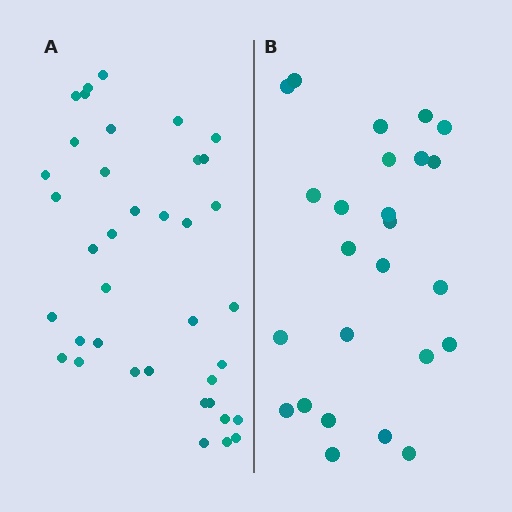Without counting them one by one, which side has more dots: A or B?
Region A (the left region) has more dots.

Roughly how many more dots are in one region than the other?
Region A has approximately 15 more dots than region B.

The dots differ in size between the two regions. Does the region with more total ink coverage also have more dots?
No. Region B has more total ink coverage because its dots are larger, but region A actually contains more individual dots. Total area can be misleading — the number of items is what matters here.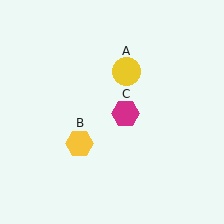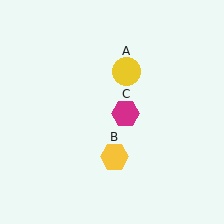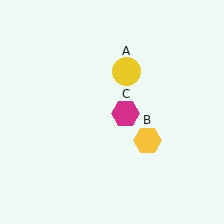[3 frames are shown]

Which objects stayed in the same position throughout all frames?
Yellow circle (object A) and magenta hexagon (object C) remained stationary.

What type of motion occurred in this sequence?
The yellow hexagon (object B) rotated counterclockwise around the center of the scene.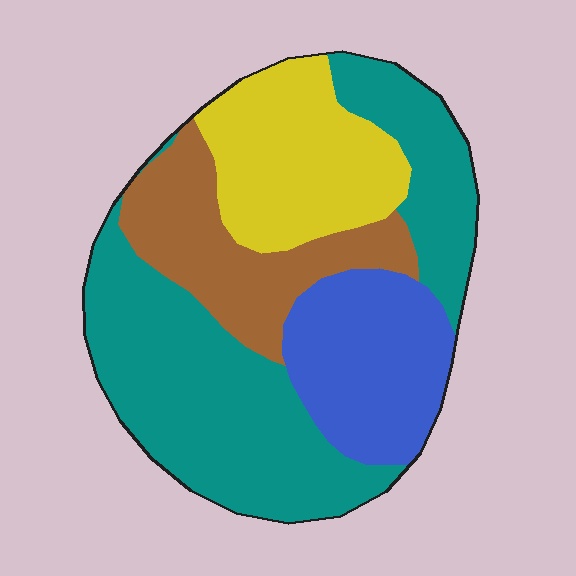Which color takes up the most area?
Teal, at roughly 45%.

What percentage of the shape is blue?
Blue takes up less than a quarter of the shape.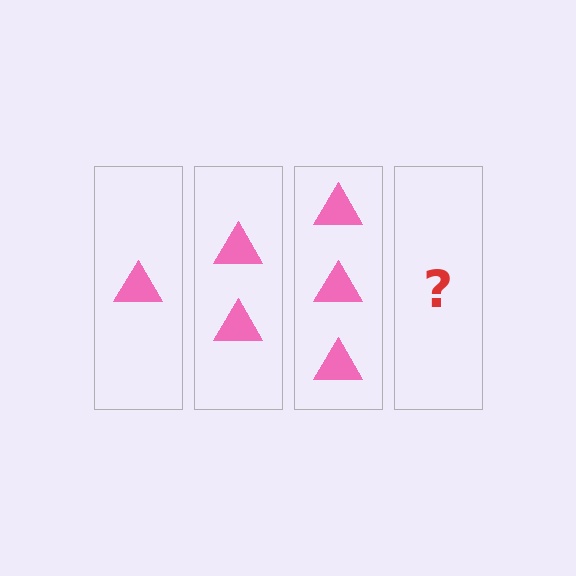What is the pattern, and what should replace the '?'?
The pattern is that each step adds one more triangle. The '?' should be 4 triangles.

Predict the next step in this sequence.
The next step is 4 triangles.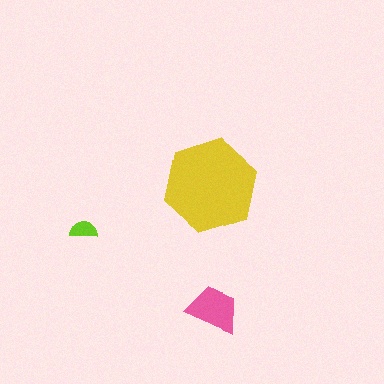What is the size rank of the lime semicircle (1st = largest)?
3rd.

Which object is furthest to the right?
The pink trapezoid is rightmost.